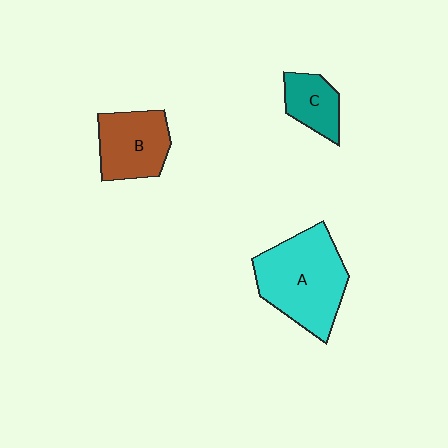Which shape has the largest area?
Shape A (cyan).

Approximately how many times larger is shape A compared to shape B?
Approximately 1.6 times.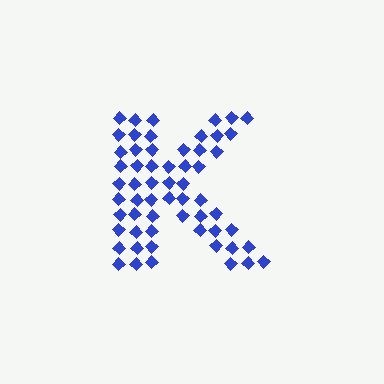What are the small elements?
The small elements are diamonds.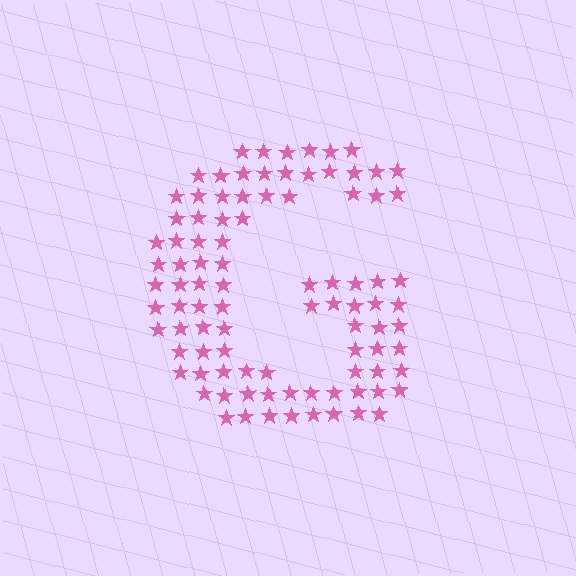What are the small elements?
The small elements are stars.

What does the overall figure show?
The overall figure shows the letter G.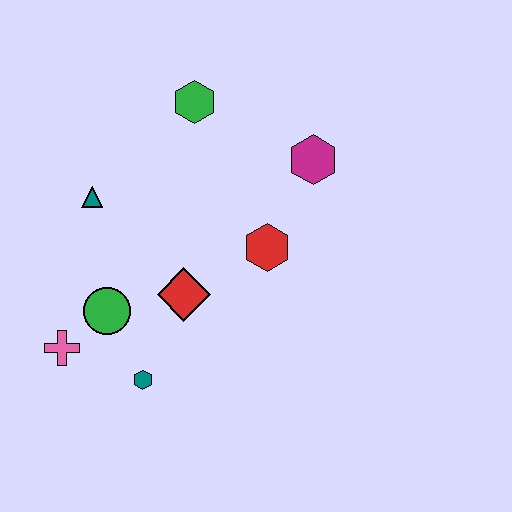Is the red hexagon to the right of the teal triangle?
Yes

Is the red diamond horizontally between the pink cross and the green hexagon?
Yes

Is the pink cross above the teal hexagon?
Yes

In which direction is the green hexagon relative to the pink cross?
The green hexagon is above the pink cross.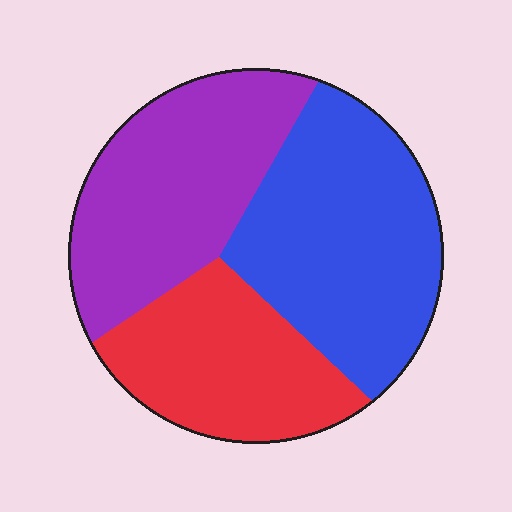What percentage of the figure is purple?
Purple covers around 35% of the figure.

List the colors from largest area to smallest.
From largest to smallest: blue, purple, red.